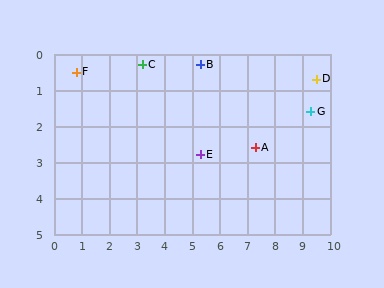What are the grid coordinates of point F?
Point F is at approximately (0.8, 0.5).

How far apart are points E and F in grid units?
Points E and F are about 5.1 grid units apart.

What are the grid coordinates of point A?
Point A is at approximately (7.3, 2.6).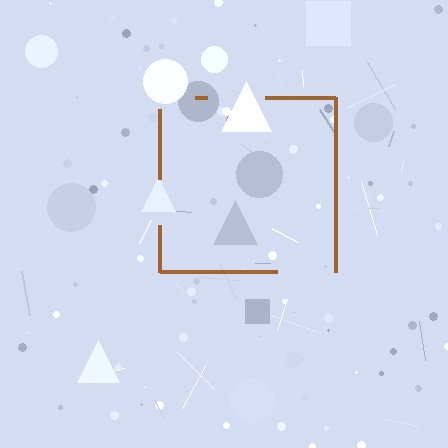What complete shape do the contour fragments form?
The contour fragments form a square.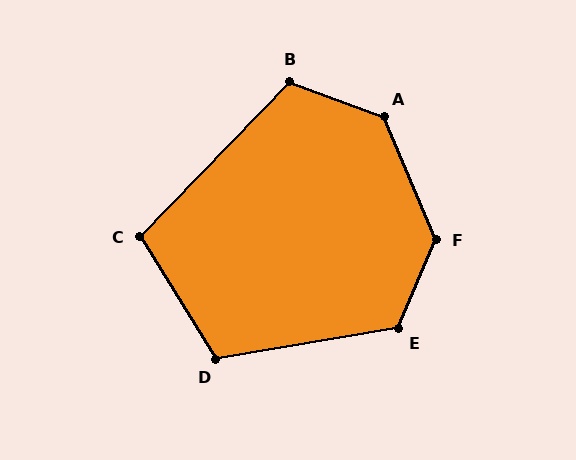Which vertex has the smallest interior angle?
C, at approximately 104 degrees.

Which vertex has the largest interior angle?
F, at approximately 134 degrees.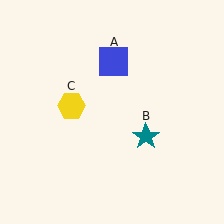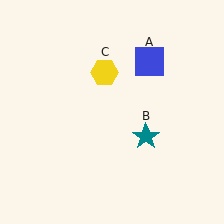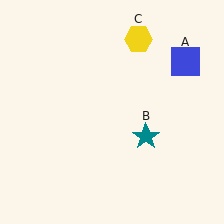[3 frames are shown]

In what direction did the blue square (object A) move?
The blue square (object A) moved right.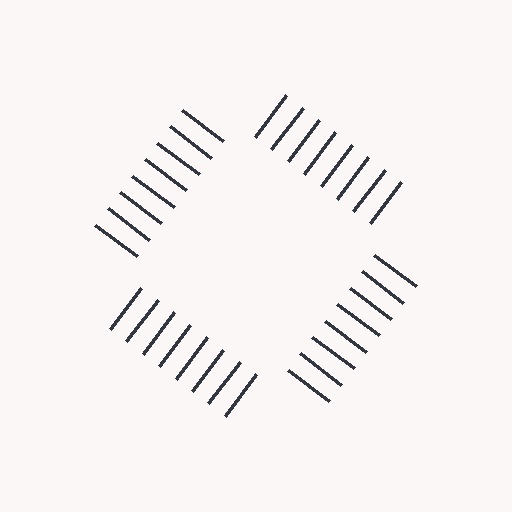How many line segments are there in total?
32 — 8 along each of the 4 edges.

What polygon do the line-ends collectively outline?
An illusory square — the line segments terminate on its edges but no continuous stroke is drawn.